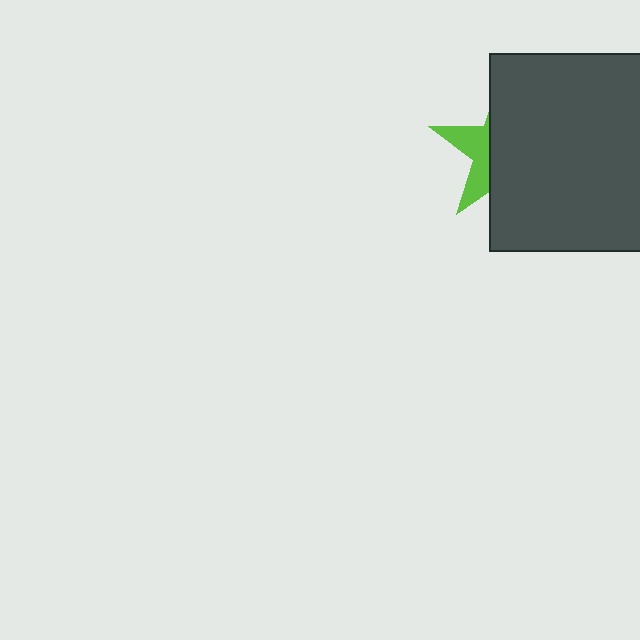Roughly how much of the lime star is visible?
A small part of it is visible (roughly 32%).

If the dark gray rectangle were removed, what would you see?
You would see the complete lime star.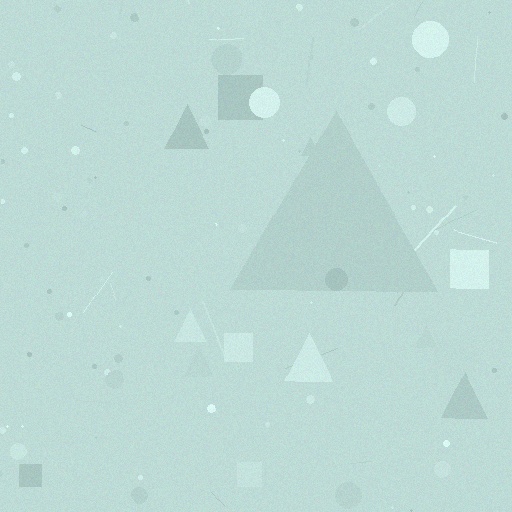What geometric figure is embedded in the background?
A triangle is embedded in the background.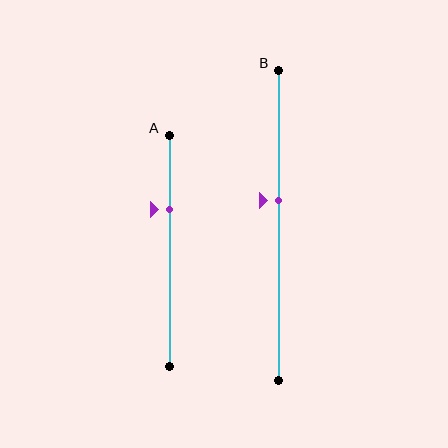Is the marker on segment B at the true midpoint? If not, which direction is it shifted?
No, the marker on segment B is shifted upward by about 8% of the segment length.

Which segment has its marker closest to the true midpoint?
Segment B has its marker closest to the true midpoint.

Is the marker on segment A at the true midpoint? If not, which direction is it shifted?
No, the marker on segment A is shifted upward by about 18% of the segment length.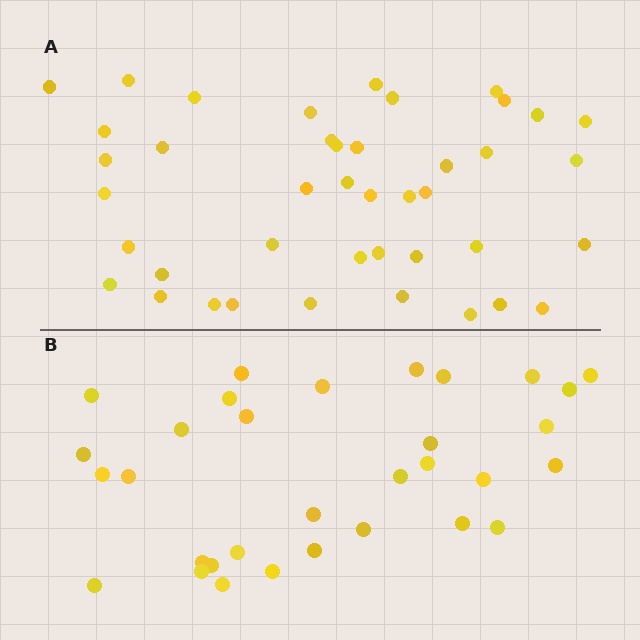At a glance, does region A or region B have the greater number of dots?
Region A (the top region) has more dots.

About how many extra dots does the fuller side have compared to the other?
Region A has roughly 10 or so more dots than region B.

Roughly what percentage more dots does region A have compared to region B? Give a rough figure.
About 30% more.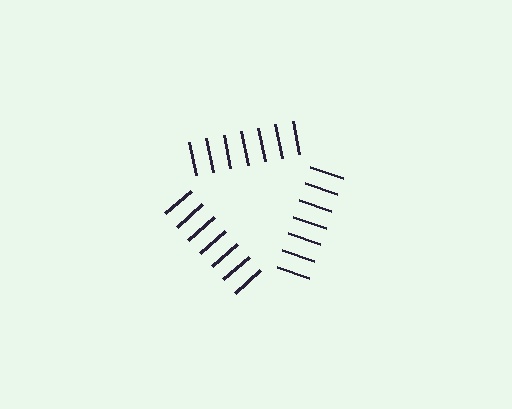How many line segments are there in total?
21 — 7 along each of the 3 edges.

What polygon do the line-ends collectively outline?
An illusory triangle — the line segments terminate on its edges but no continuous stroke is drawn.